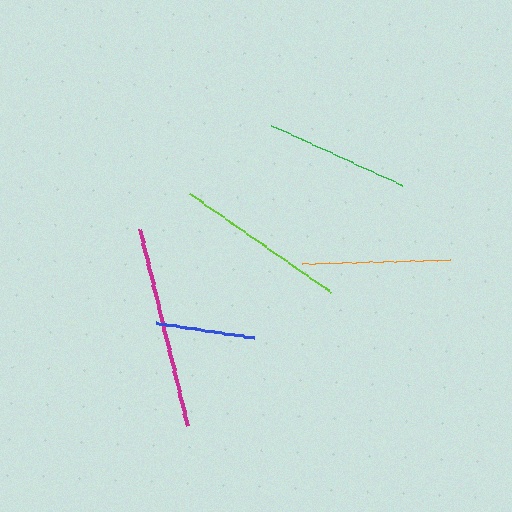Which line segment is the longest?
The magenta line is the longest at approximately 202 pixels.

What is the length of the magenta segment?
The magenta segment is approximately 202 pixels long.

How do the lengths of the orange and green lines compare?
The orange and green lines are approximately the same length.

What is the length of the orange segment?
The orange segment is approximately 148 pixels long.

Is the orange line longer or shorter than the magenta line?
The magenta line is longer than the orange line.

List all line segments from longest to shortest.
From longest to shortest: magenta, lime, orange, green, blue.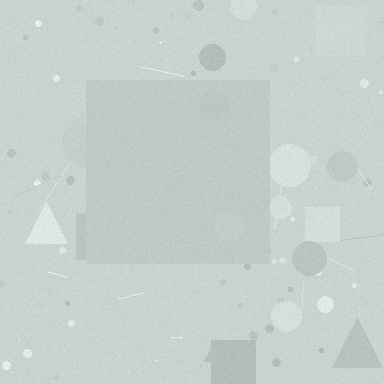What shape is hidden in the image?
A square is hidden in the image.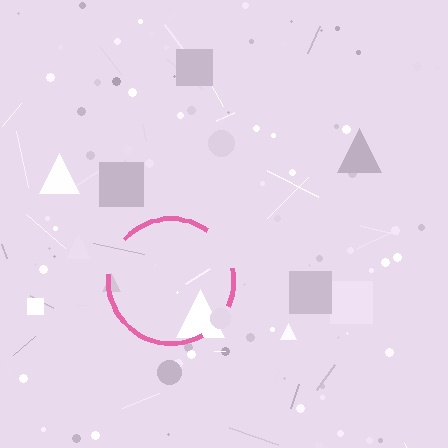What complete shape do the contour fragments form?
The contour fragments form a circle.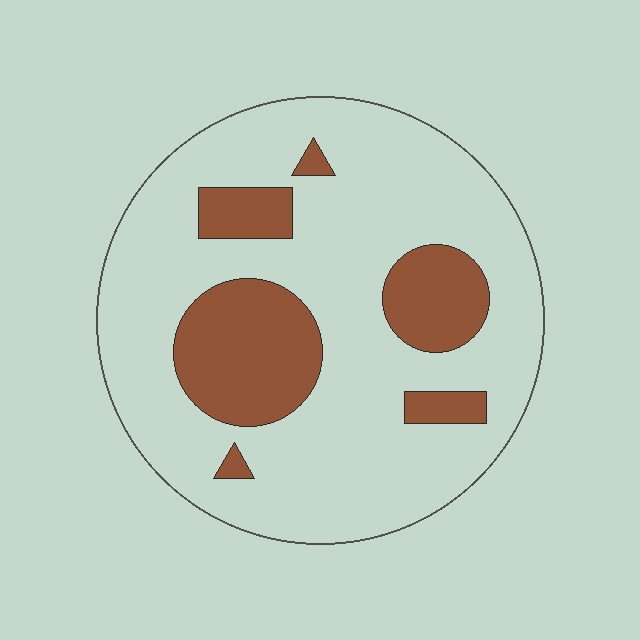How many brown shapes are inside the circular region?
6.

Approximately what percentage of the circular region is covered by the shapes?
Approximately 25%.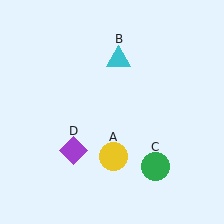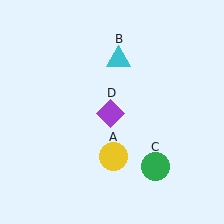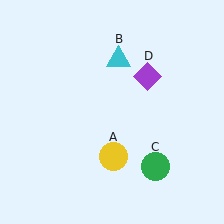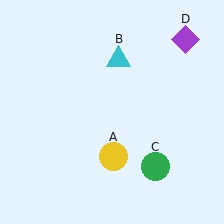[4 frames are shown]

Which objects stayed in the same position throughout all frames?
Yellow circle (object A) and cyan triangle (object B) and green circle (object C) remained stationary.